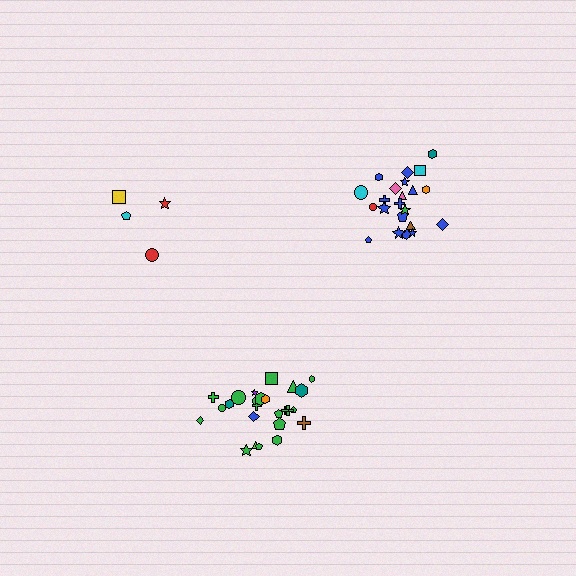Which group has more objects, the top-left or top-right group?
The top-right group.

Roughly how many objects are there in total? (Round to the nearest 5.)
Roughly 50 objects in total.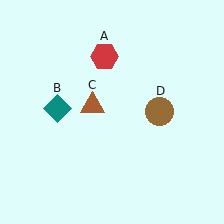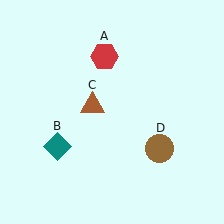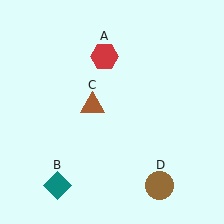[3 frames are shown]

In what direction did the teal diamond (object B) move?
The teal diamond (object B) moved down.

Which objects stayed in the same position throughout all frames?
Red hexagon (object A) and brown triangle (object C) remained stationary.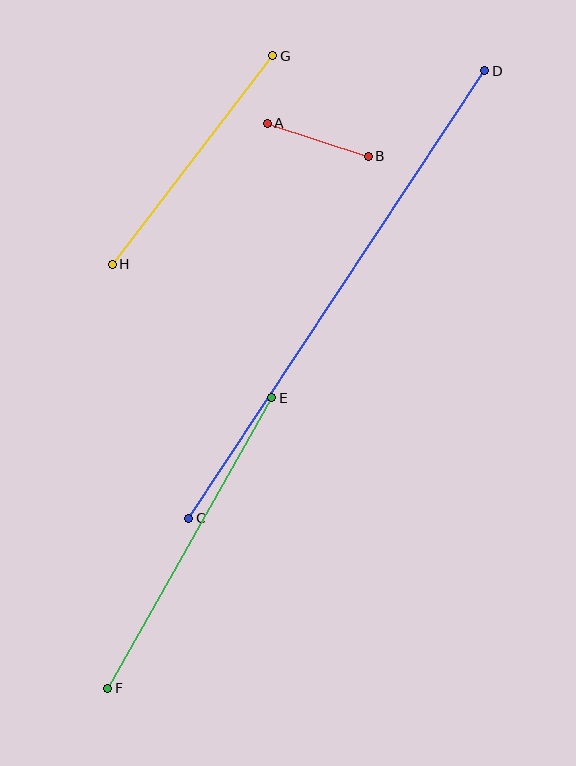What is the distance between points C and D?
The distance is approximately 537 pixels.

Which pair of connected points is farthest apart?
Points C and D are farthest apart.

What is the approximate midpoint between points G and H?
The midpoint is at approximately (193, 160) pixels.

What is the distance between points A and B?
The distance is approximately 106 pixels.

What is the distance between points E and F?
The distance is approximately 334 pixels.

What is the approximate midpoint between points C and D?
The midpoint is at approximately (337, 294) pixels.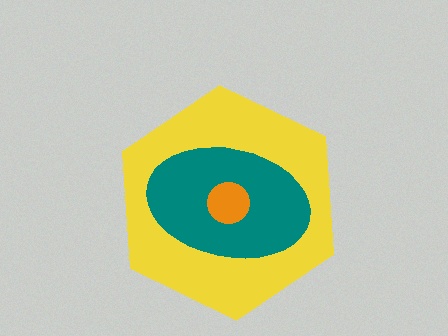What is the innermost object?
The orange circle.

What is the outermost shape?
The yellow hexagon.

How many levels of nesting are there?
3.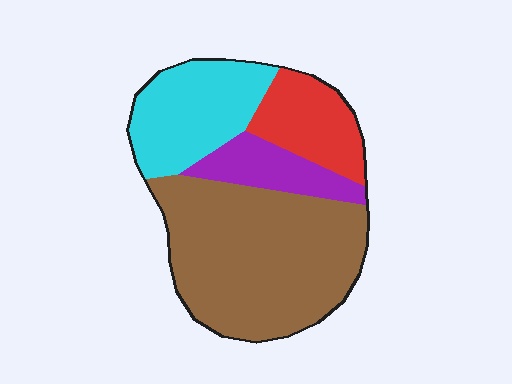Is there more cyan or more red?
Cyan.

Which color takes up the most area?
Brown, at roughly 50%.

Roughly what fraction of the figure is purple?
Purple takes up less than a quarter of the figure.